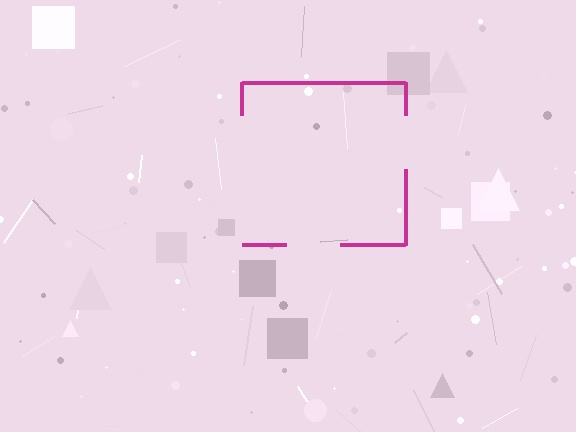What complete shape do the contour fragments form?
The contour fragments form a square.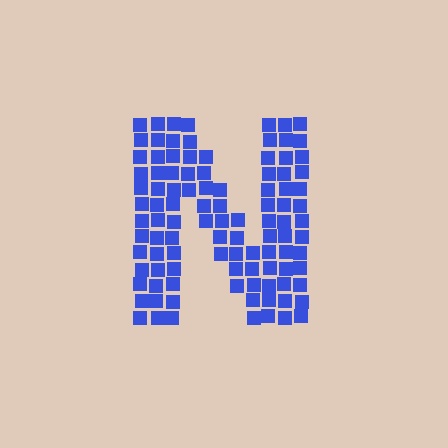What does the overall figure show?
The overall figure shows the letter N.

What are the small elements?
The small elements are squares.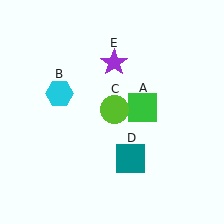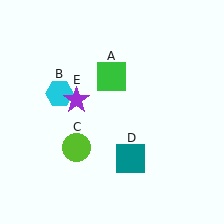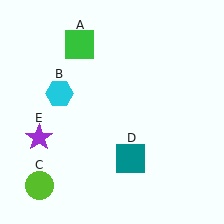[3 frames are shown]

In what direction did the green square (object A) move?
The green square (object A) moved up and to the left.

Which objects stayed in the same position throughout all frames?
Cyan hexagon (object B) and teal square (object D) remained stationary.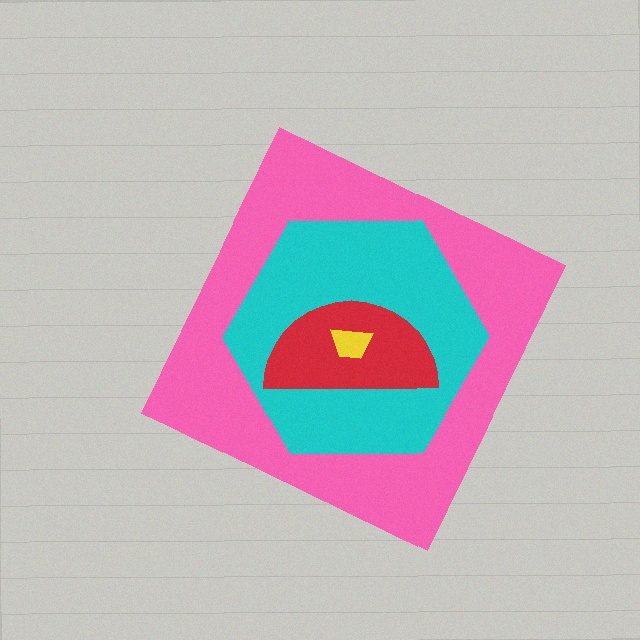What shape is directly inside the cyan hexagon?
The red semicircle.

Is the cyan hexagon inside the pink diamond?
Yes.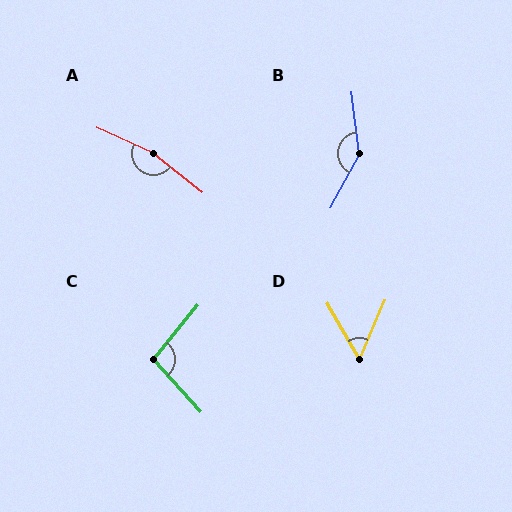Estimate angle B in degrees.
Approximately 145 degrees.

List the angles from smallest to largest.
D (53°), C (98°), B (145°), A (165°).